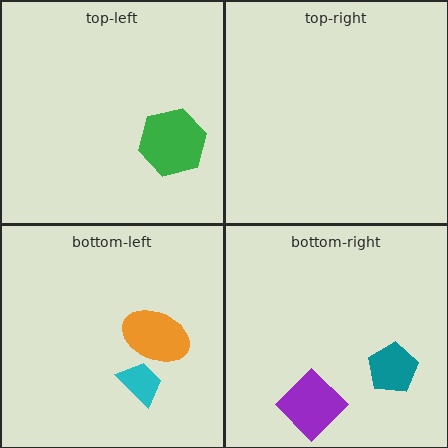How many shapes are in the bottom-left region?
2.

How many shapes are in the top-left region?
1.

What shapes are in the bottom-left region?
The orange ellipse, the cyan trapezoid.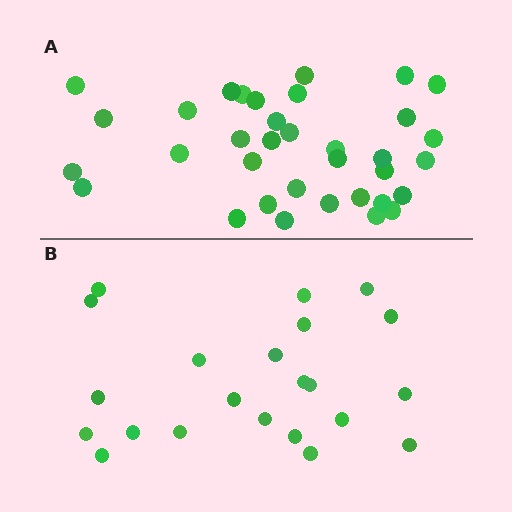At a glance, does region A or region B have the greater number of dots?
Region A (the top region) has more dots.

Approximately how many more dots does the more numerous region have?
Region A has approximately 15 more dots than region B.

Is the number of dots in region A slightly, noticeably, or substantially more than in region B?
Region A has substantially more. The ratio is roughly 1.6 to 1.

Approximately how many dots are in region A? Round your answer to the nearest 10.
About 40 dots. (The exact count is 35, which rounds to 40.)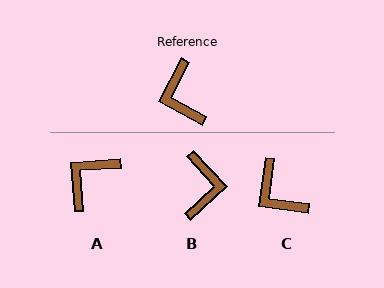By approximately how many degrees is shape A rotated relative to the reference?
Approximately 58 degrees clockwise.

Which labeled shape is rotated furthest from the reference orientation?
B, about 161 degrees away.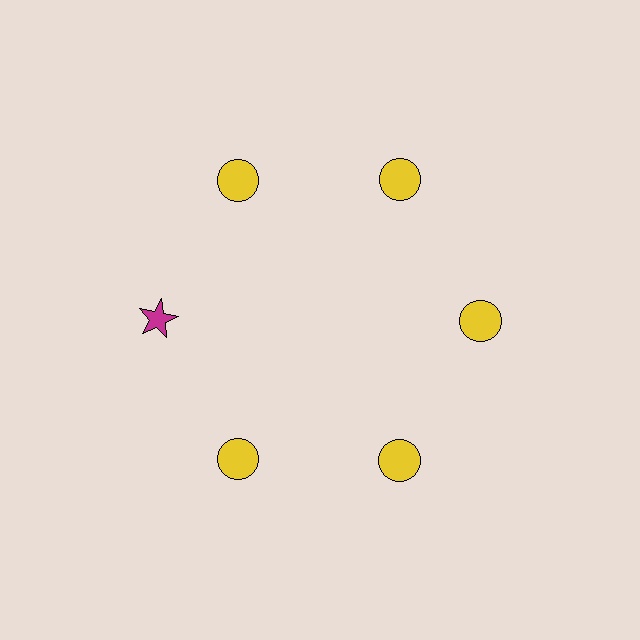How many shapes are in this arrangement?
There are 6 shapes arranged in a ring pattern.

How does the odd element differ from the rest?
It differs in both color (magenta instead of yellow) and shape (star instead of circle).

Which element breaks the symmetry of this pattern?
The magenta star at roughly the 9 o'clock position breaks the symmetry. All other shapes are yellow circles.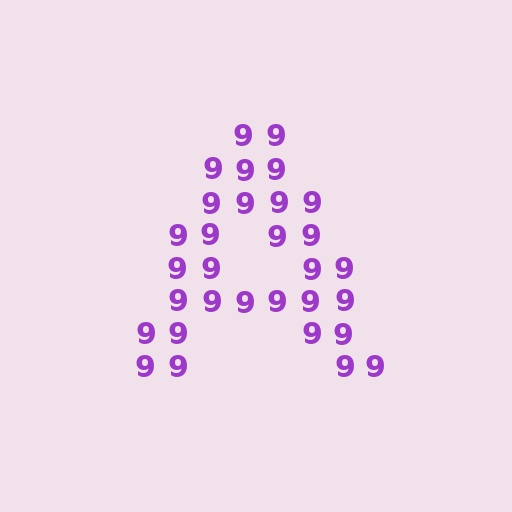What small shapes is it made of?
It is made of small digit 9's.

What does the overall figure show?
The overall figure shows the letter A.